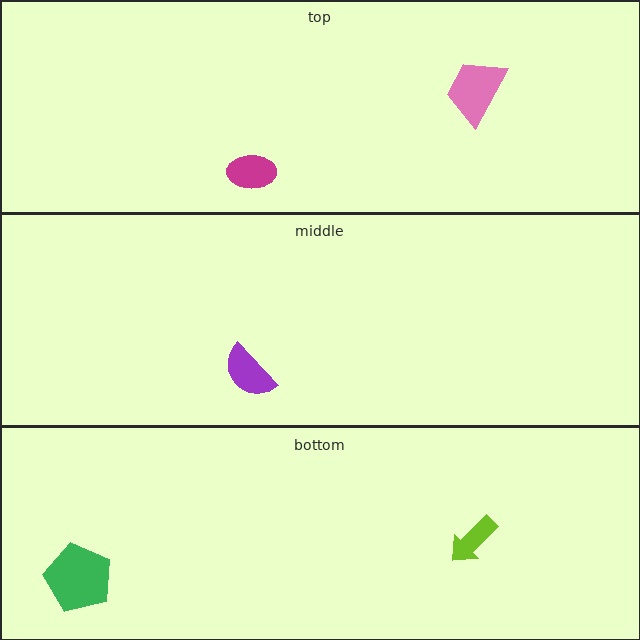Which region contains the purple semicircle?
The middle region.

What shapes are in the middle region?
The purple semicircle.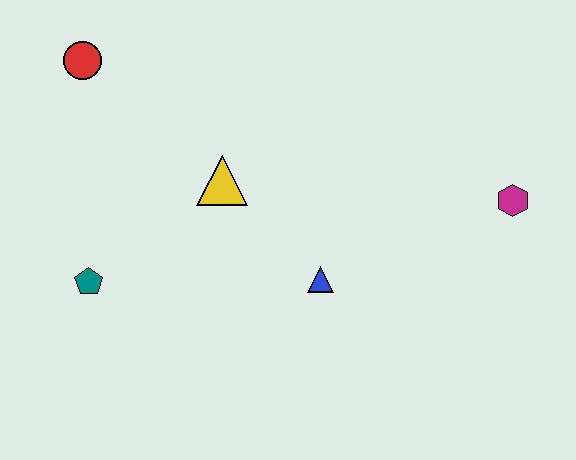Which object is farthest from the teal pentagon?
The magenta hexagon is farthest from the teal pentagon.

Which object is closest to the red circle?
The yellow triangle is closest to the red circle.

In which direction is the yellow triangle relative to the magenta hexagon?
The yellow triangle is to the left of the magenta hexagon.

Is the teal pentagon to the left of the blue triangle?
Yes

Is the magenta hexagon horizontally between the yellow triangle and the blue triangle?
No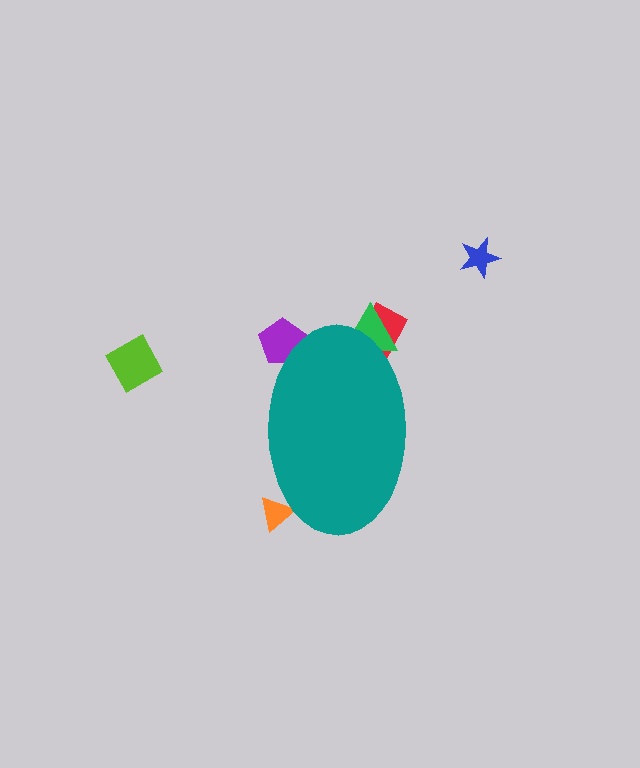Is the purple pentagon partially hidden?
Yes, the purple pentagon is partially hidden behind the teal ellipse.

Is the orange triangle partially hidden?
Yes, the orange triangle is partially hidden behind the teal ellipse.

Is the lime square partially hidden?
No, the lime square is fully visible.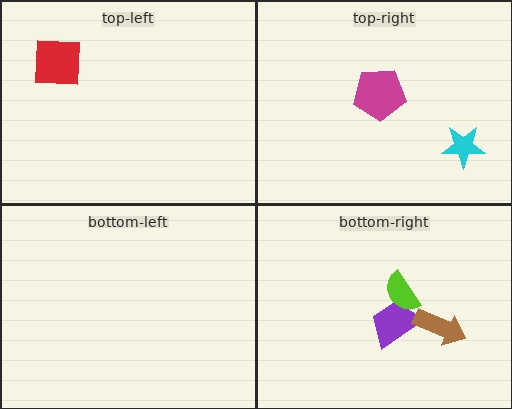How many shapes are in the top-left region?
1.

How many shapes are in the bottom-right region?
3.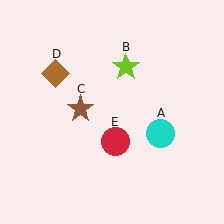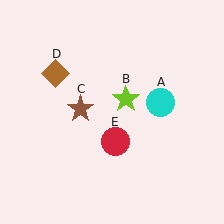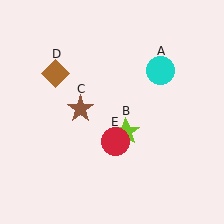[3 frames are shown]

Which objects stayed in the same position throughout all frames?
Brown star (object C) and brown diamond (object D) and red circle (object E) remained stationary.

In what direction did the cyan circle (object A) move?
The cyan circle (object A) moved up.